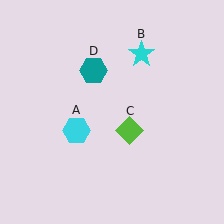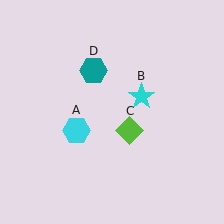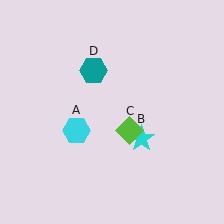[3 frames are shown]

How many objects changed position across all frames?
1 object changed position: cyan star (object B).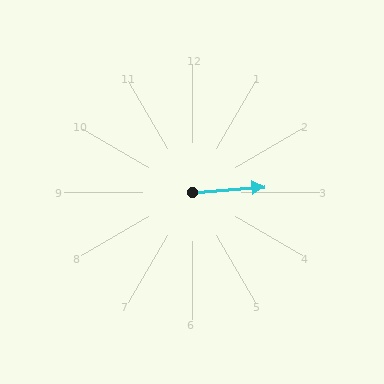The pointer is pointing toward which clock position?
Roughly 3 o'clock.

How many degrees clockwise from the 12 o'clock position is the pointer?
Approximately 86 degrees.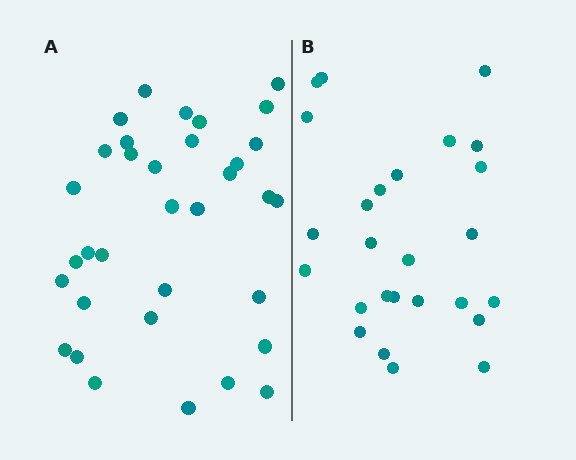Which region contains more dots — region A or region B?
Region A (the left region) has more dots.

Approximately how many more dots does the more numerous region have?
Region A has roughly 8 or so more dots than region B.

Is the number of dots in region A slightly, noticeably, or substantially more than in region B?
Region A has noticeably more, but not dramatically so. The ratio is roughly 1.3 to 1.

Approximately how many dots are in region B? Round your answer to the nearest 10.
About 30 dots. (The exact count is 26, which rounds to 30.)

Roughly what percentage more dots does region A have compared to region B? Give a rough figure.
About 30% more.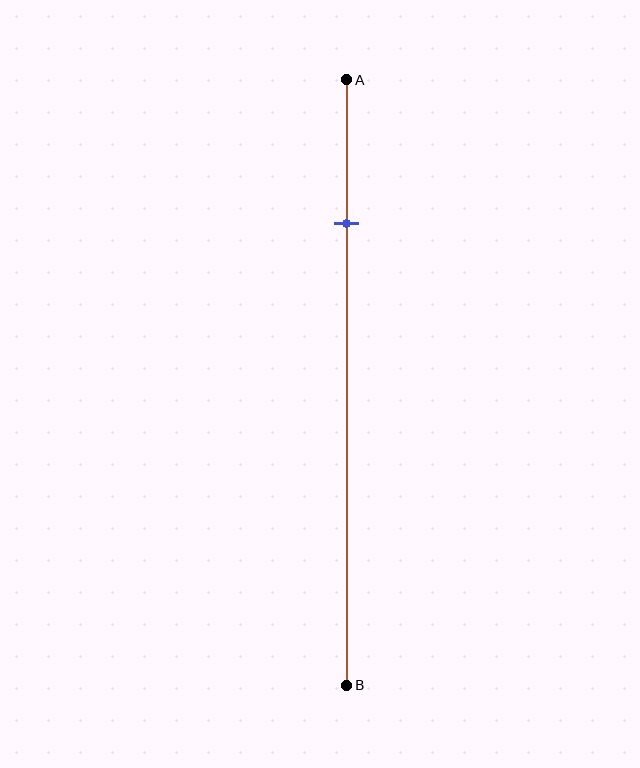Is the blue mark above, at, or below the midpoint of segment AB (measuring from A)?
The blue mark is above the midpoint of segment AB.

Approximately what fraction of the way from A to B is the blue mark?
The blue mark is approximately 25% of the way from A to B.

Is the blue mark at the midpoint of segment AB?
No, the mark is at about 25% from A, not at the 50% midpoint.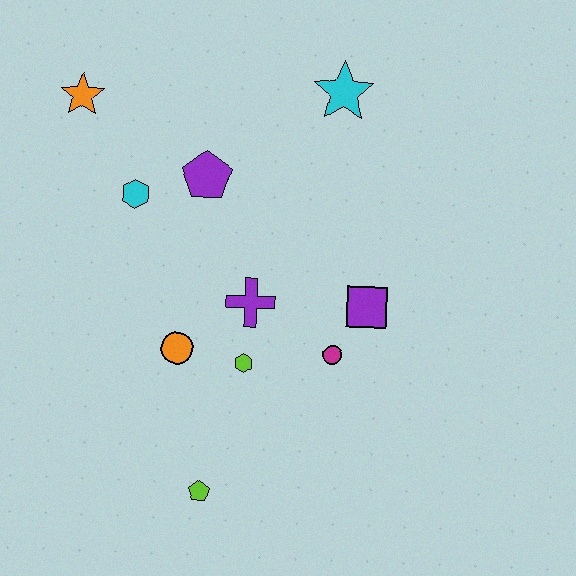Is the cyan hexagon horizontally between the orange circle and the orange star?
Yes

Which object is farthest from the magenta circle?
The orange star is farthest from the magenta circle.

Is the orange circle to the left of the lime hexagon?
Yes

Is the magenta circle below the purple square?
Yes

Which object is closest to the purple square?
The magenta circle is closest to the purple square.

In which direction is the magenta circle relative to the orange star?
The magenta circle is to the right of the orange star.